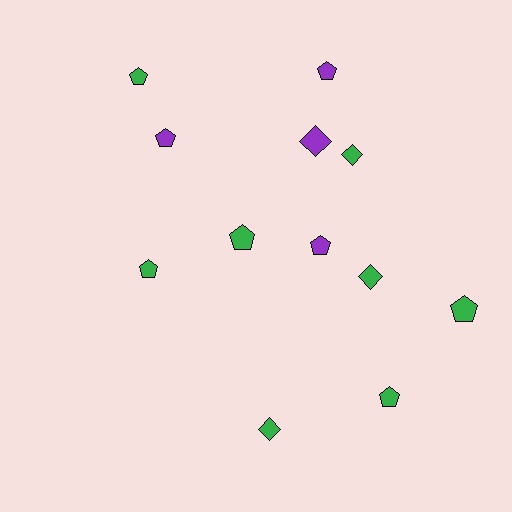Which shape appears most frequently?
Pentagon, with 8 objects.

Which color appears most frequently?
Green, with 8 objects.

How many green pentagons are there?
There are 5 green pentagons.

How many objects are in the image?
There are 12 objects.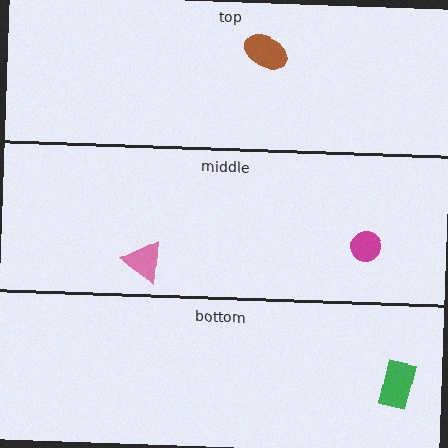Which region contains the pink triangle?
The middle region.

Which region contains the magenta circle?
The middle region.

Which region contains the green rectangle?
The bottom region.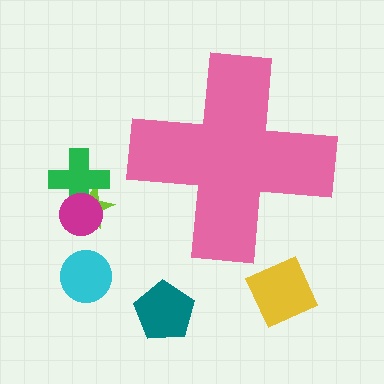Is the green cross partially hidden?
No, the green cross is fully visible.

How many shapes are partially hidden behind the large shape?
0 shapes are partially hidden.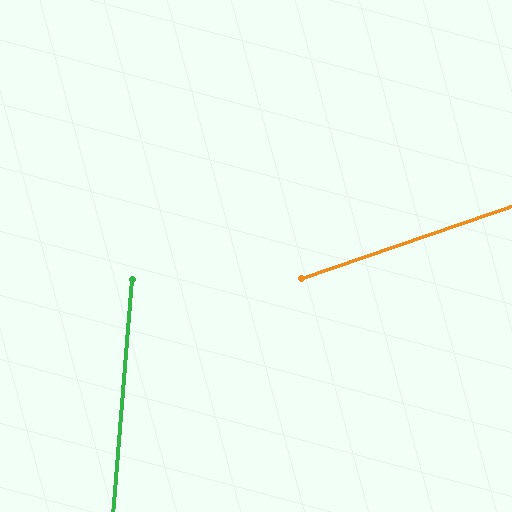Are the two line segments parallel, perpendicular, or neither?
Neither parallel nor perpendicular — they differ by about 67°.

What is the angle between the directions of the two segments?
Approximately 67 degrees.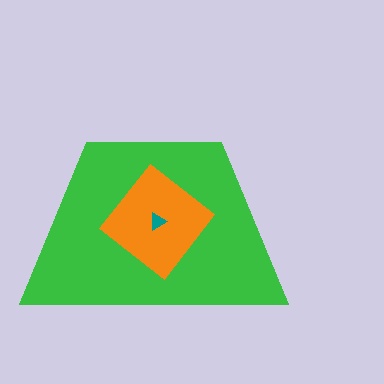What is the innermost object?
The teal triangle.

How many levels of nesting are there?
3.